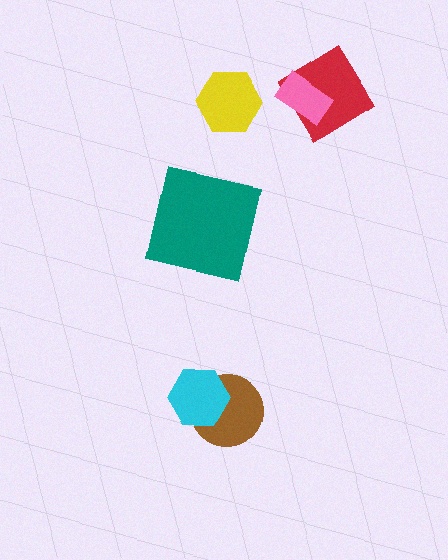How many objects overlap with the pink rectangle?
1 object overlaps with the pink rectangle.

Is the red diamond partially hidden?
Yes, it is partially covered by another shape.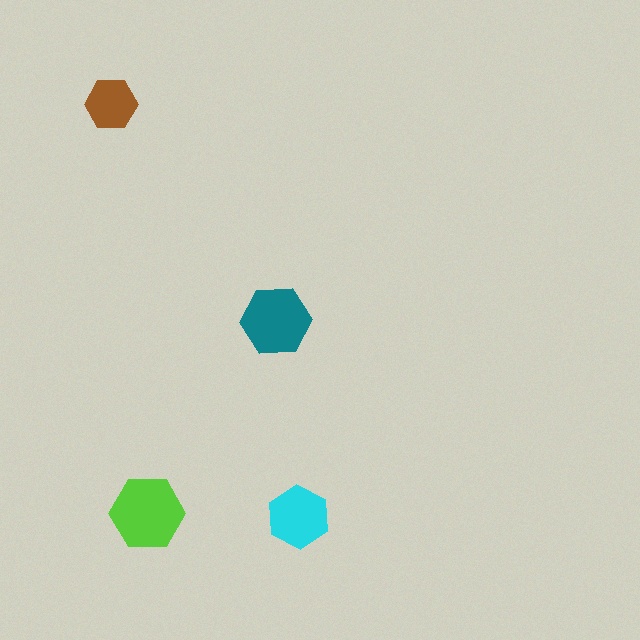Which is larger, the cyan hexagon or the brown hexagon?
The cyan one.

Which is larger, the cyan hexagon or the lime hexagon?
The lime one.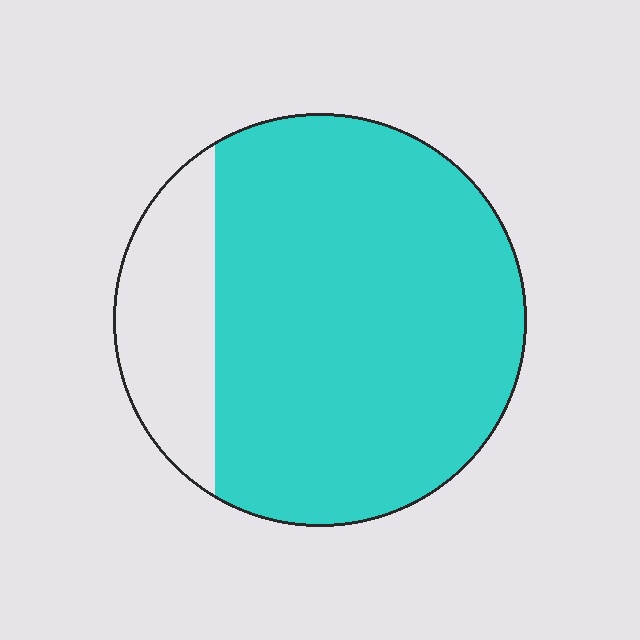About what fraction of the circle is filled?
About four fifths (4/5).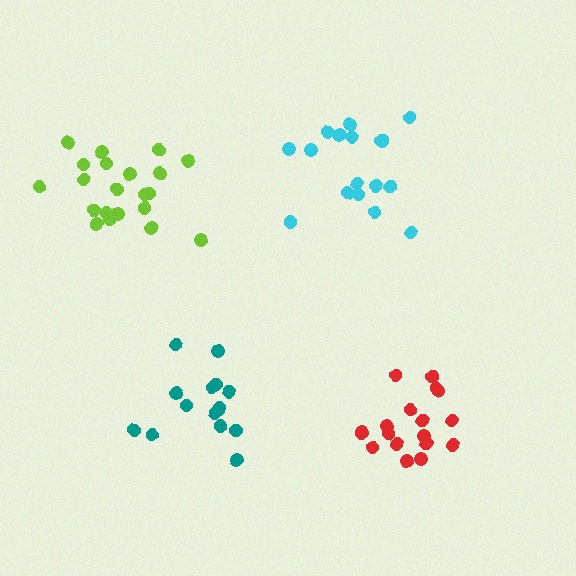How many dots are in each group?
Group 1: 17 dots, Group 2: 18 dots, Group 3: 15 dots, Group 4: 21 dots (71 total).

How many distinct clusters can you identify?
There are 4 distinct clusters.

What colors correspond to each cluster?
The clusters are colored: cyan, red, teal, lime.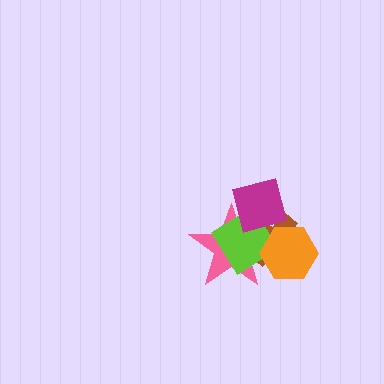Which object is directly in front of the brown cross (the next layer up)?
The pink star is directly in front of the brown cross.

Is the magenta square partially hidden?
No, no other shape covers it.